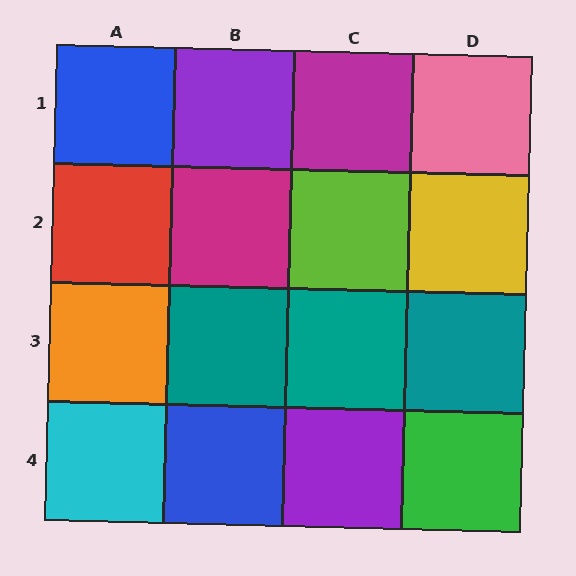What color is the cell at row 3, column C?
Teal.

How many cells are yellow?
1 cell is yellow.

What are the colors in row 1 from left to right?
Blue, purple, magenta, pink.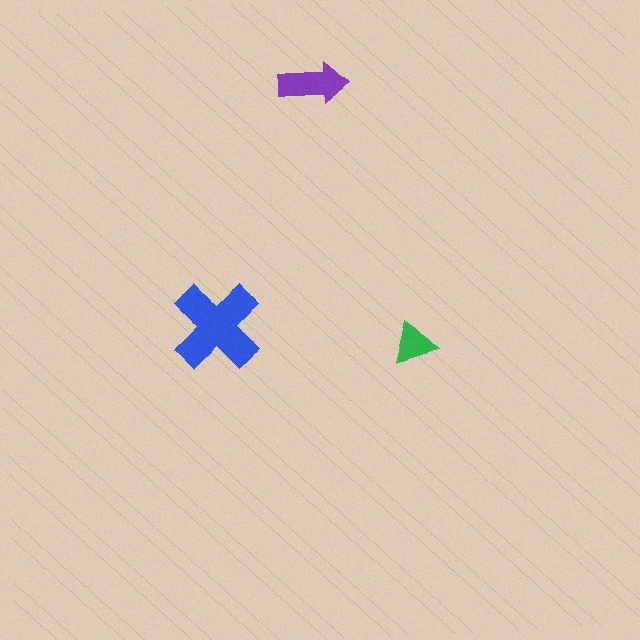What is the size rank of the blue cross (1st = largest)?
1st.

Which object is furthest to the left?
The blue cross is leftmost.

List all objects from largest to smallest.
The blue cross, the purple arrow, the green triangle.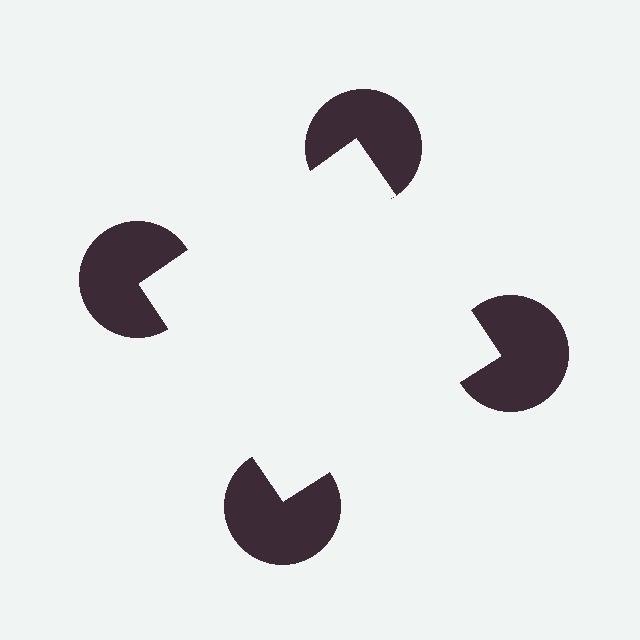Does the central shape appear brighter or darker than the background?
It typically appears slightly brighter than the background, even though no actual brightness change is drawn.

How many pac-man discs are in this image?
There are 4 — one at each vertex of the illusory square.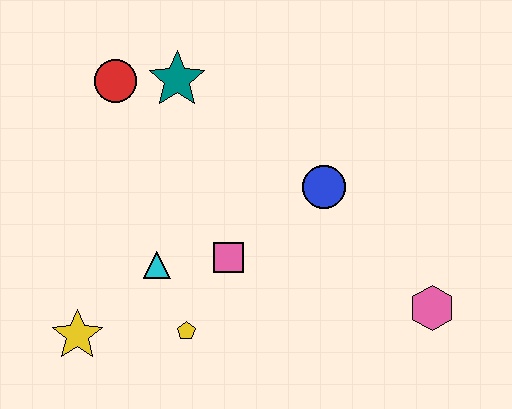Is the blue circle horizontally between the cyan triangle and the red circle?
No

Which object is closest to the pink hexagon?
The blue circle is closest to the pink hexagon.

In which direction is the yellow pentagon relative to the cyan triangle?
The yellow pentagon is below the cyan triangle.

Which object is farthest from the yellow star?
The pink hexagon is farthest from the yellow star.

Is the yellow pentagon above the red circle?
No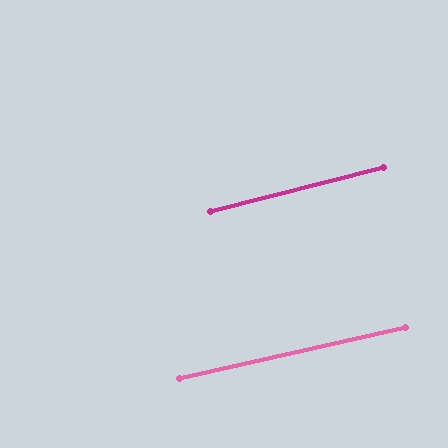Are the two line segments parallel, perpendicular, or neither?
Parallel — their directions differ by only 1.8°.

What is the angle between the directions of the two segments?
Approximately 2 degrees.